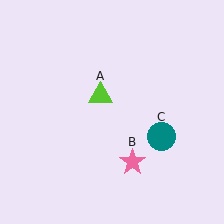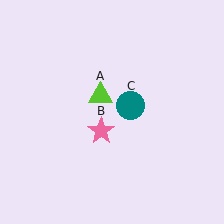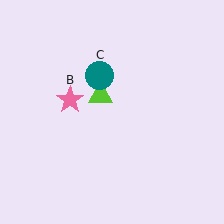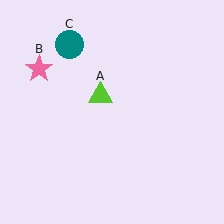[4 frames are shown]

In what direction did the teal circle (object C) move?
The teal circle (object C) moved up and to the left.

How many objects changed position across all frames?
2 objects changed position: pink star (object B), teal circle (object C).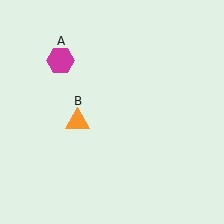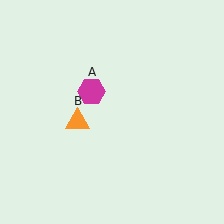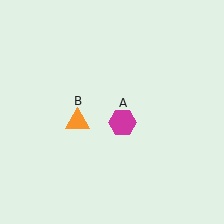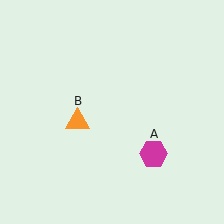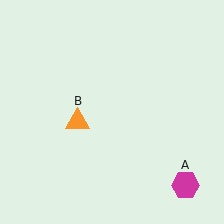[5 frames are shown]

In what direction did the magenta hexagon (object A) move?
The magenta hexagon (object A) moved down and to the right.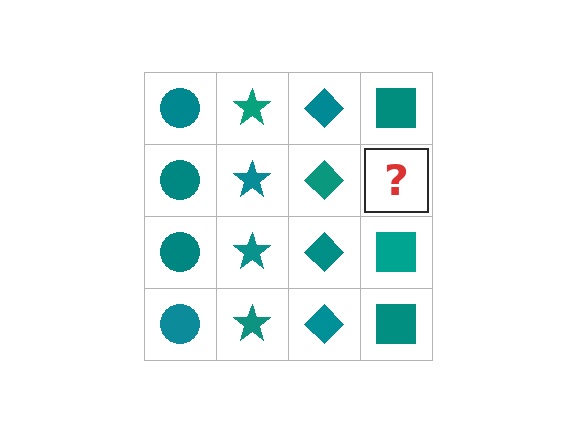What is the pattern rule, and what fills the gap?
The rule is that each column has a consistent shape. The gap should be filled with a teal square.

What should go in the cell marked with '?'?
The missing cell should contain a teal square.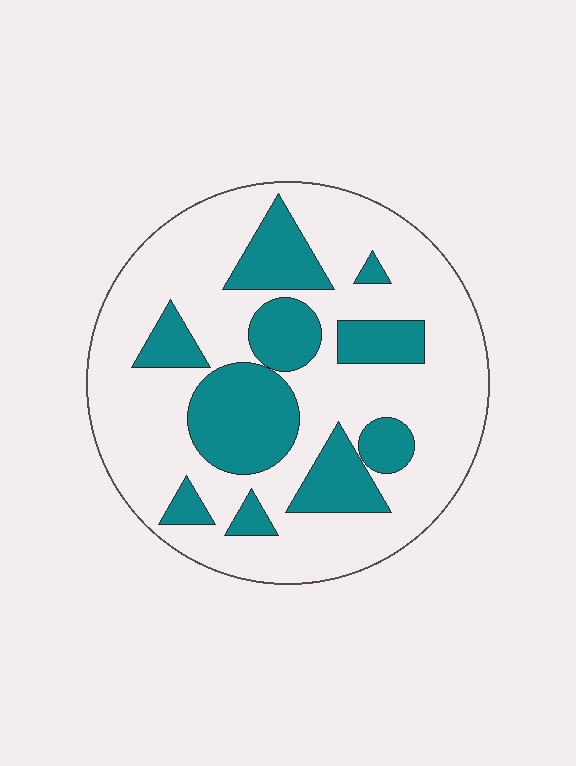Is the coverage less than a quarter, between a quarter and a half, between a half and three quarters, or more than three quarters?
Between a quarter and a half.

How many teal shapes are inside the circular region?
10.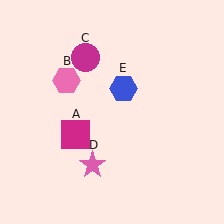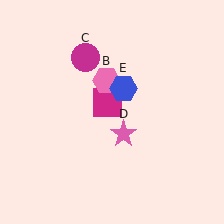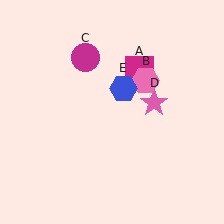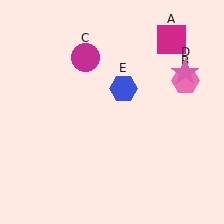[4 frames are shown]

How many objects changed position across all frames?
3 objects changed position: magenta square (object A), pink hexagon (object B), pink star (object D).